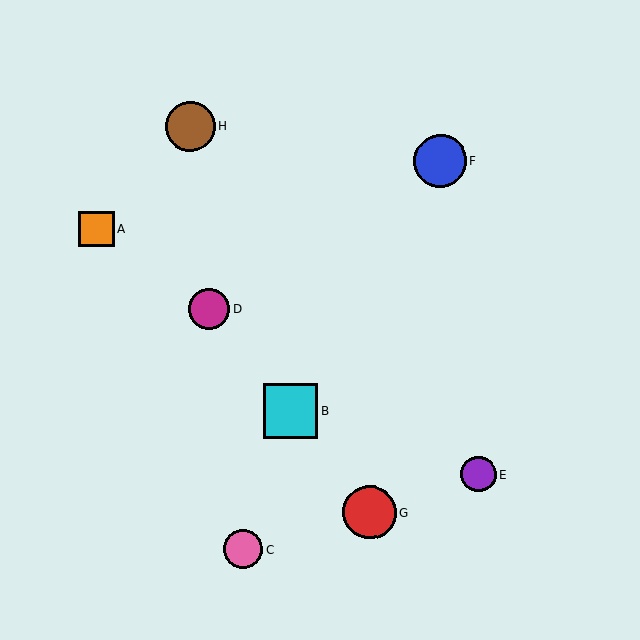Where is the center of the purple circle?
The center of the purple circle is at (478, 474).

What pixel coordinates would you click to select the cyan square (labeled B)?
Click at (291, 411) to select the cyan square B.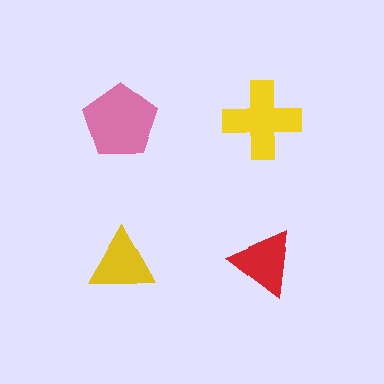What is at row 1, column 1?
A pink pentagon.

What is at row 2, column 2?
A red triangle.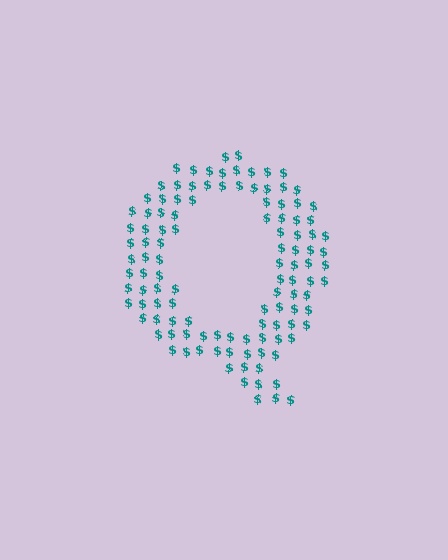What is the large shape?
The large shape is the letter Q.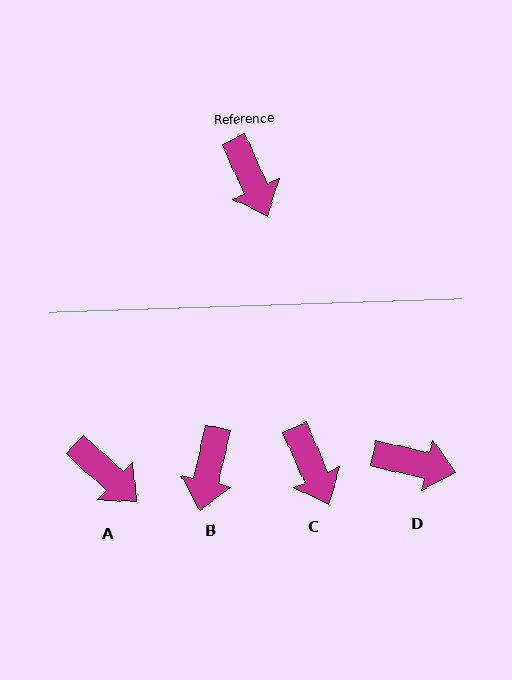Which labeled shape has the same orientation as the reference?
C.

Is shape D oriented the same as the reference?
No, it is off by about 53 degrees.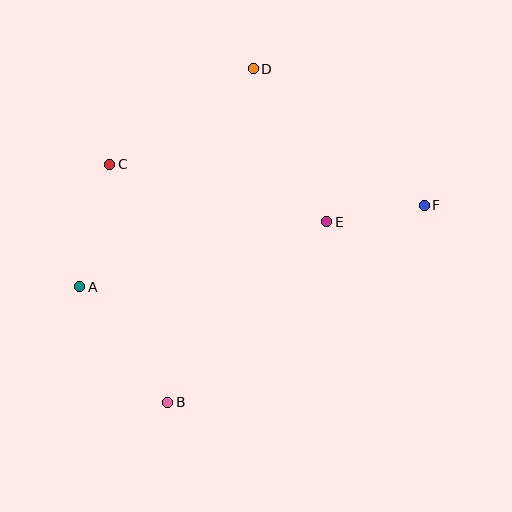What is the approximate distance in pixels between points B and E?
The distance between B and E is approximately 240 pixels.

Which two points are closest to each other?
Points E and F are closest to each other.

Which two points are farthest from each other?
Points A and F are farthest from each other.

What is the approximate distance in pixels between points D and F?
The distance between D and F is approximately 219 pixels.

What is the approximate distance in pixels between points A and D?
The distance between A and D is approximately 278 pixels.